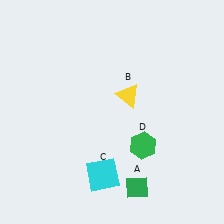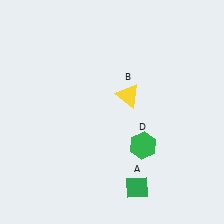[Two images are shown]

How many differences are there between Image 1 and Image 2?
There is 1 difference between the two images.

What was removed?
The cyan square (C) was removed in Image 2.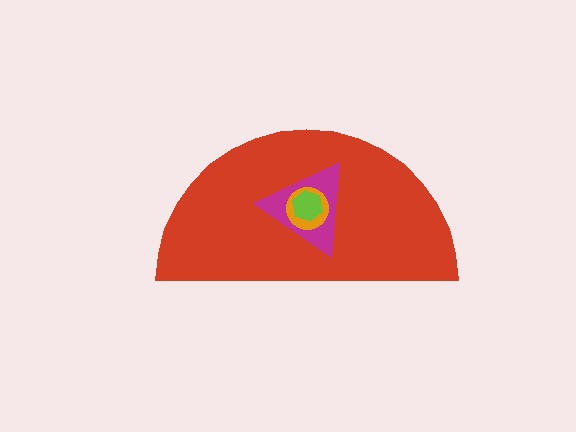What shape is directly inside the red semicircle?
The magenta triangle.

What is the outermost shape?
The red semicircle.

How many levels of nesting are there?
4.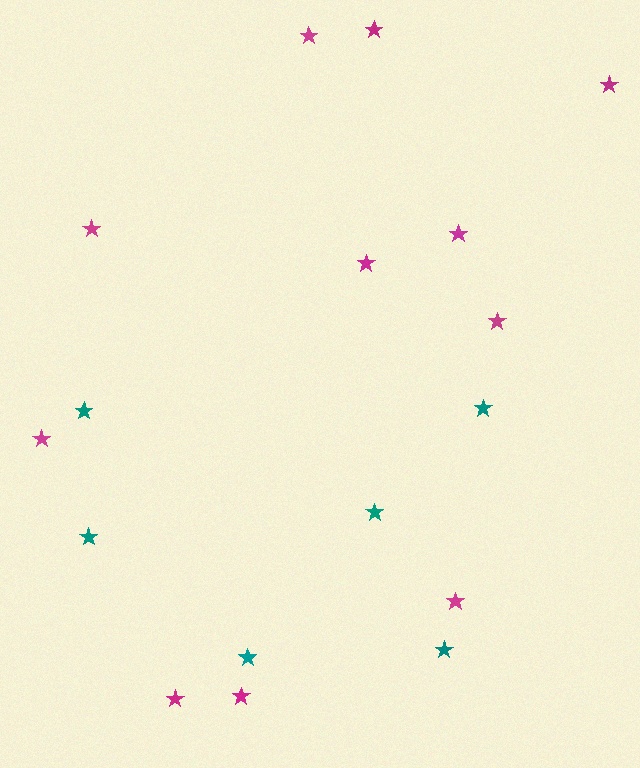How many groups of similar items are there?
There are 2 groups: one group of teal stars (6) and one group of magenta stars (11).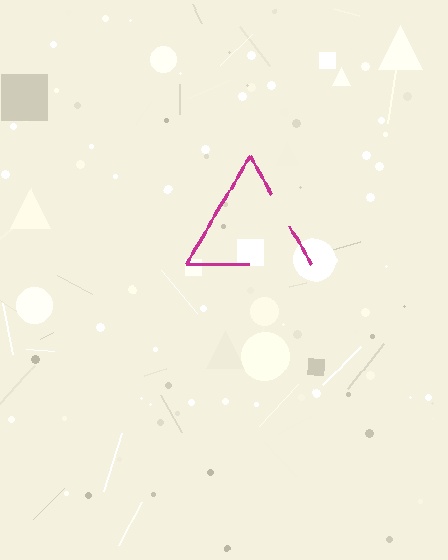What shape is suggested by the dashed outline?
The dashed outline suggests a triangle.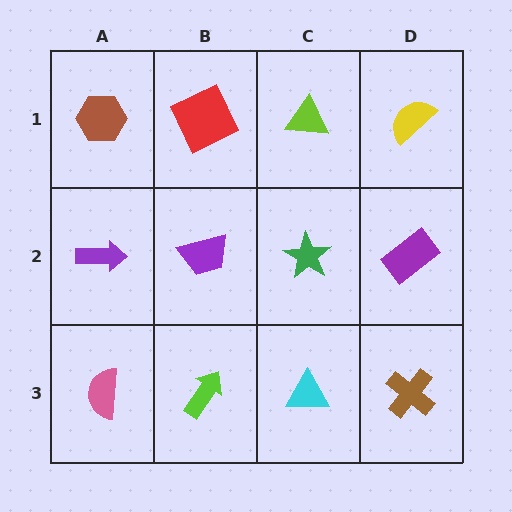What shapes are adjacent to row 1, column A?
A purple arrow (row 2, column A), a red square (row 1, column B).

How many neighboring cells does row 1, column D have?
2.